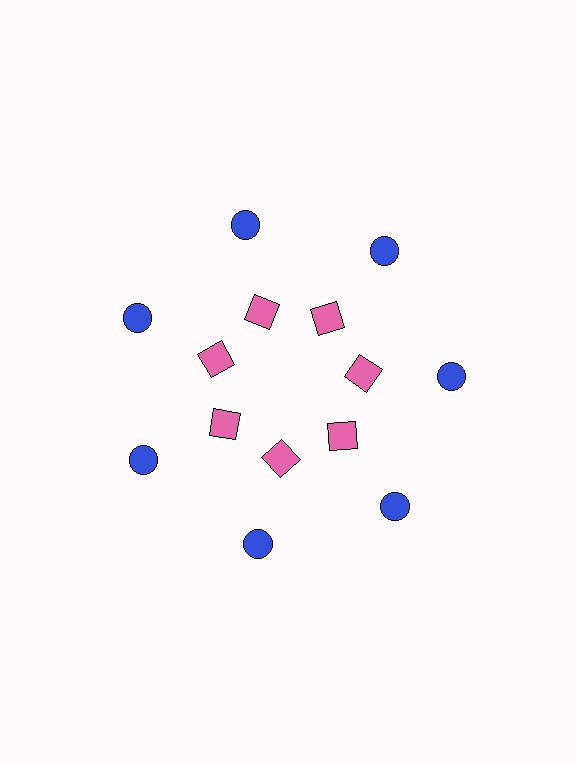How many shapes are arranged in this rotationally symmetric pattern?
There are 14 shapes, arranged in 7 groups of 2.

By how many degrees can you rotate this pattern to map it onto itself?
The pattern maps onto itself every 51 degrees of rotation.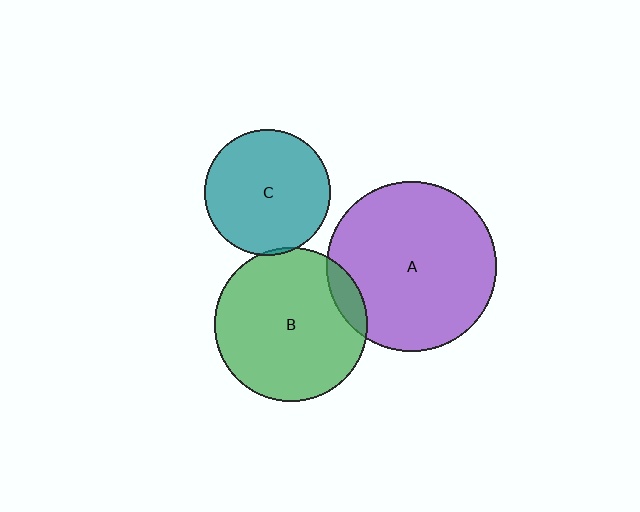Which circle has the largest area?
Circle A (purple).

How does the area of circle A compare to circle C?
Approximately 1.8 times.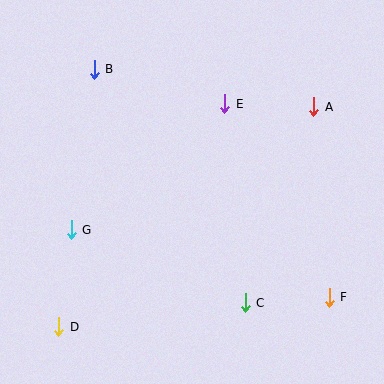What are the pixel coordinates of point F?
Point F is at (329, 297).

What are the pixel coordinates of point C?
Point C is at (245, 303).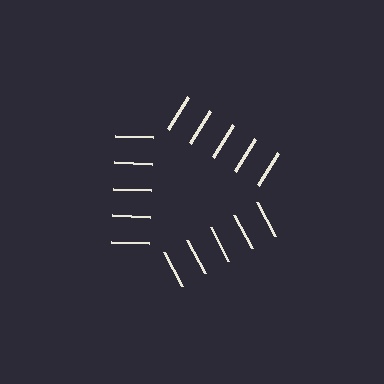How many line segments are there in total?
15 — 5 along each of the 3 edges.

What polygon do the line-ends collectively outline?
An illusory triangle — the line segments terminate on its edges but no continuous stroke is drawn.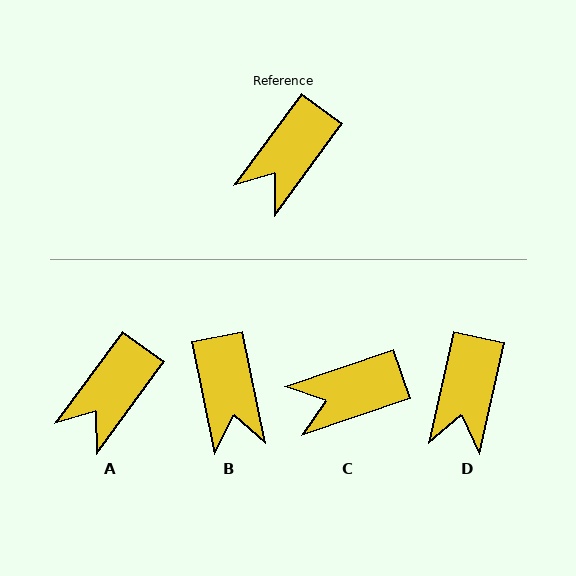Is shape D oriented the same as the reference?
No, it is off by about 24 degrees.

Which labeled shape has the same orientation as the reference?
A.